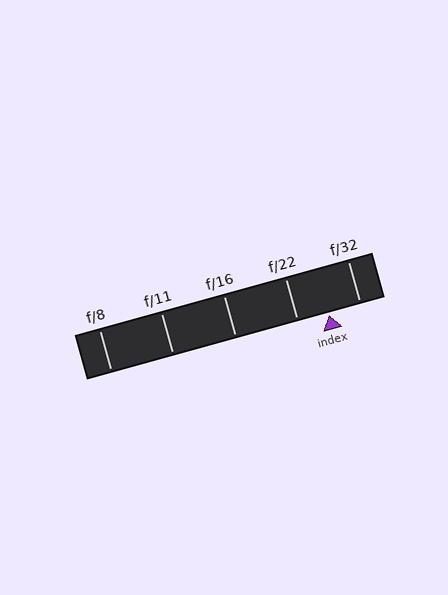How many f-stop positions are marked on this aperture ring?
There are 5 f-stop positions marked.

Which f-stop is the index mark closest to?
The index mark is closest to f/22.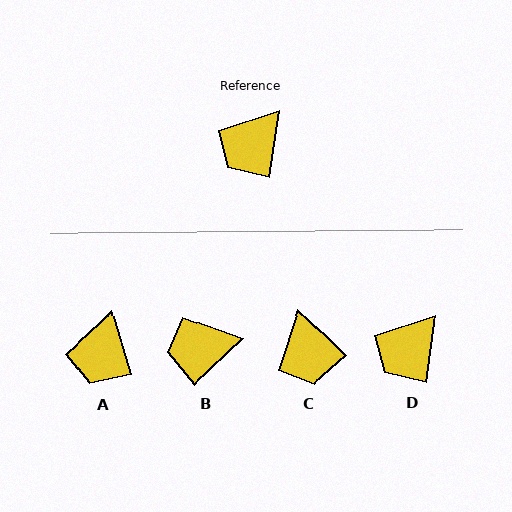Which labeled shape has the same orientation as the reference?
D.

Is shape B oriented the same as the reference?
No, it is off by about 38 degrees.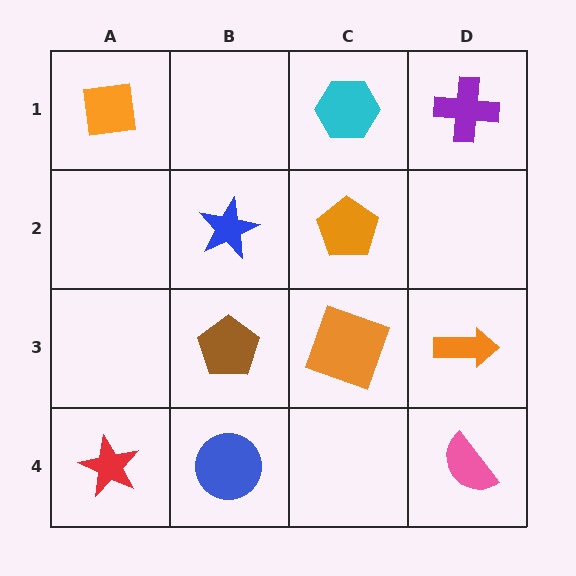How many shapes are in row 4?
3 shapes.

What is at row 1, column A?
An orange square.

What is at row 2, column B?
A blue star.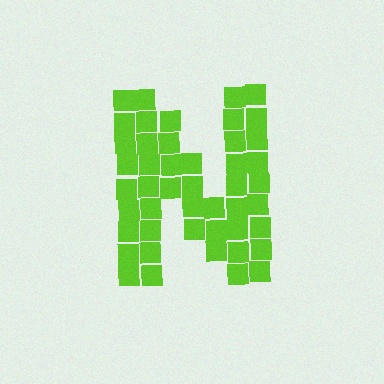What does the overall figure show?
The overall figure shows the letter N.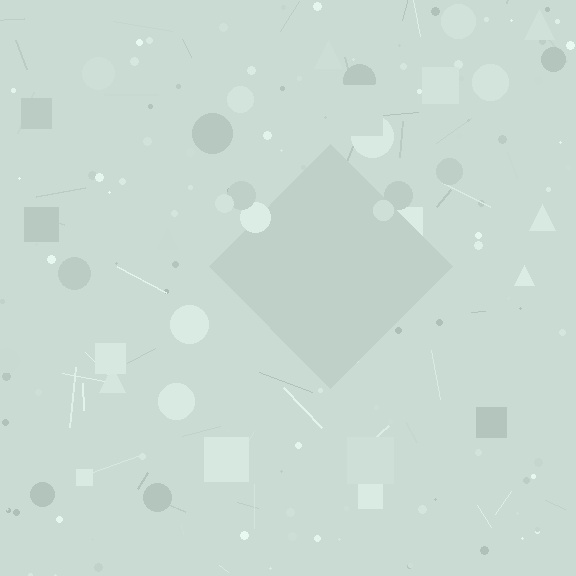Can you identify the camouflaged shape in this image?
The camouflaged shape is a diamond.